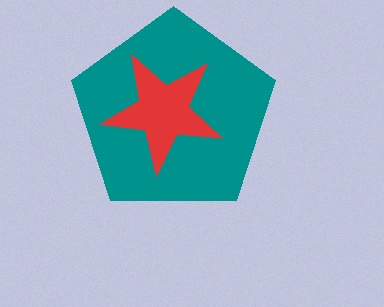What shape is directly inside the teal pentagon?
The red star.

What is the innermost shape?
The red star.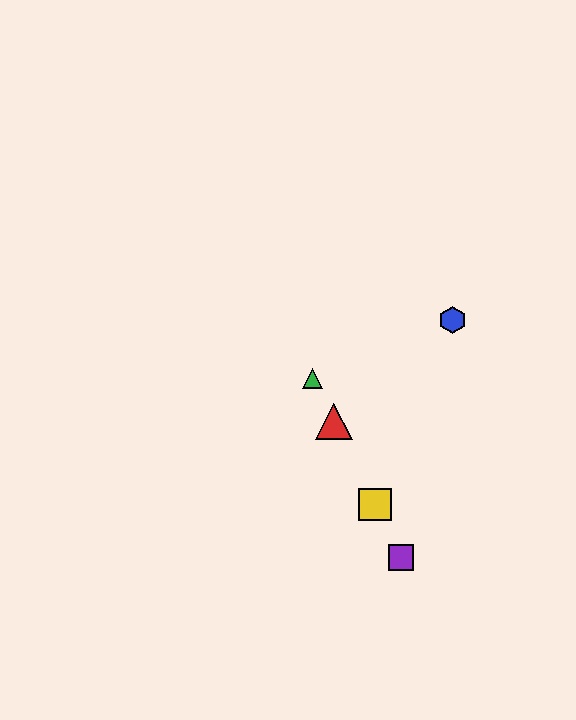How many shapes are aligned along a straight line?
4 shapes (the red triangle, the green triangle, the yellow square, the purple square) are aligned along a straight line.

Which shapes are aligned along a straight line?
The red triangle, the green triangle, the yellow square, the purple square are aligned along a straight line.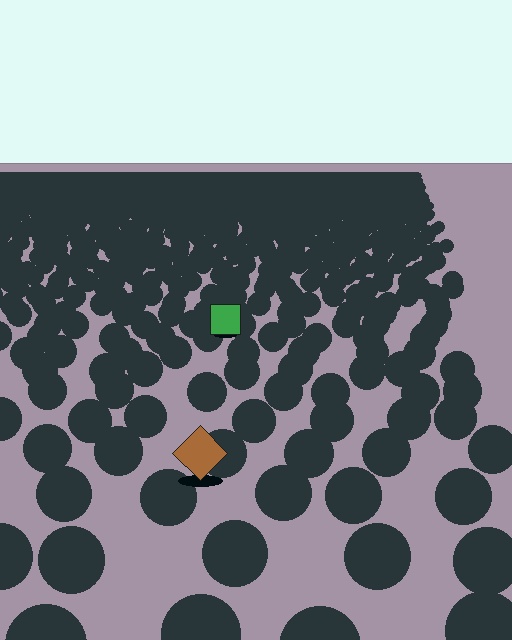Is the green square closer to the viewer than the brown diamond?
No. The brown diamond is closer — you can tell from the texture gradient: the ground texture is coarser near it.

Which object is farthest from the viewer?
The green square is farthest from the viewer. It appears smaller and the ground texture around it is denser.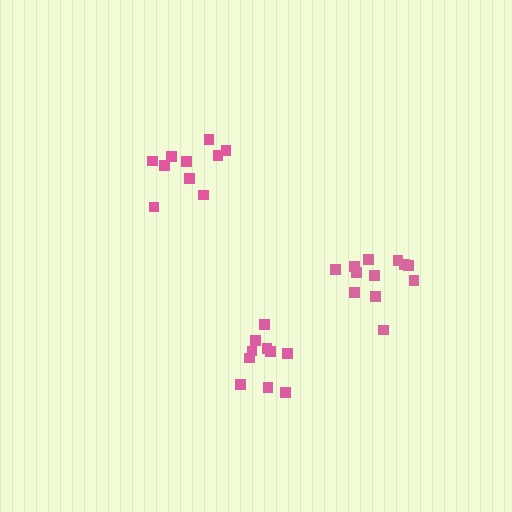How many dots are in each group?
Group 1: 10 dots, Group 2: 10 dots, Group 3: 12 dots (32 total).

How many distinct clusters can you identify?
There are 3 distinct clusters.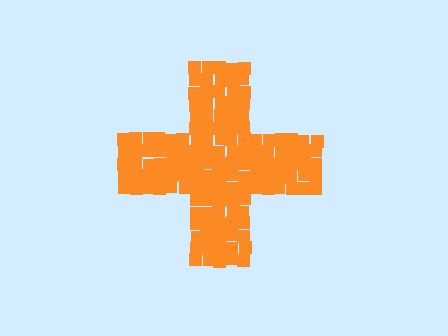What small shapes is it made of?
It is made of small squares.